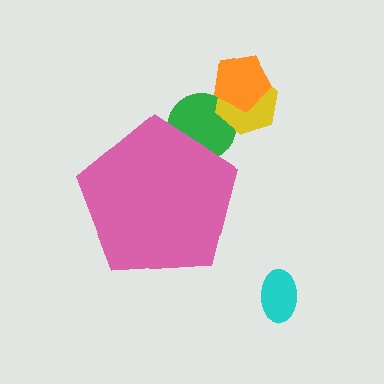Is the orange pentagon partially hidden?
No, the orange pentagon is fully visible.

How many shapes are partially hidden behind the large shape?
1 shape is partially hidden.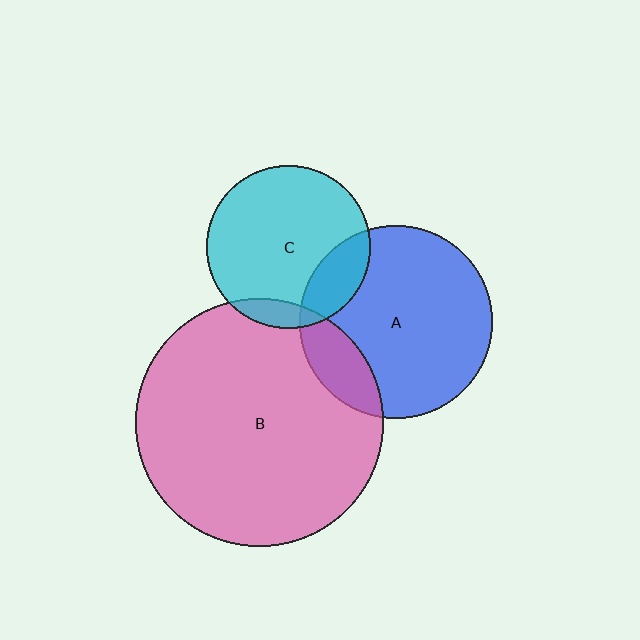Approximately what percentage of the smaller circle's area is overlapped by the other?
Approximately 15%.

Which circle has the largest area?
Circle B (pink).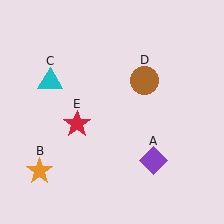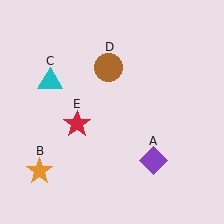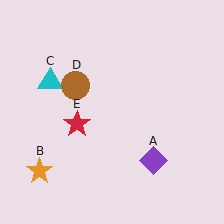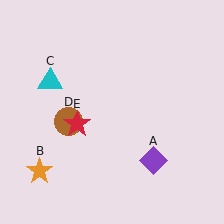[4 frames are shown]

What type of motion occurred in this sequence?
The brown circle (object D) rotated counterclockwise around the center of the scene.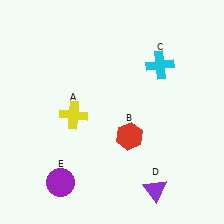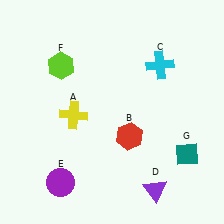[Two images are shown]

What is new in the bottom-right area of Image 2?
A teal diamond (G) was added in the bottom-right area of Image 2.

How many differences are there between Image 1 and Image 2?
There are 2 differences between the two images.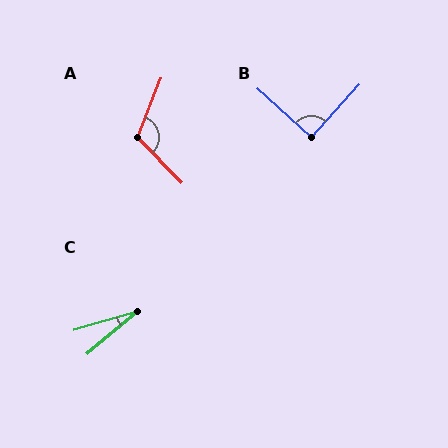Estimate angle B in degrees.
Approximately 90 degrees.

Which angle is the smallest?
C, at approximately 24 degrees.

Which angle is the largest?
A, at approximately 114 degrees.